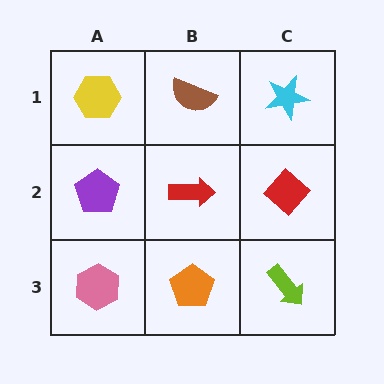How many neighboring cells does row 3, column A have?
2.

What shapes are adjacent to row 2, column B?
A brown semicircle (row 1, column B), an orange pentagon (row 3, column B), a purple pentagon (row 2, column A), a red diamond (row 2, column C).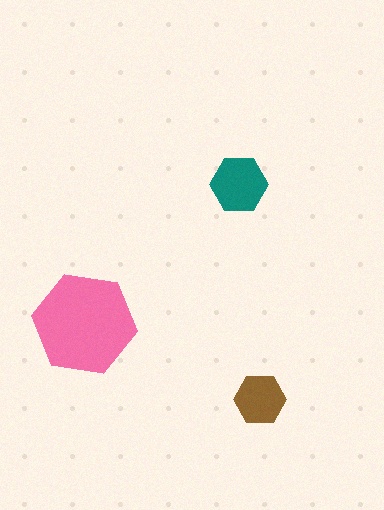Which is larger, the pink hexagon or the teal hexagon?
The pink one.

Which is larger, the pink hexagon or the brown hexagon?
The pink one.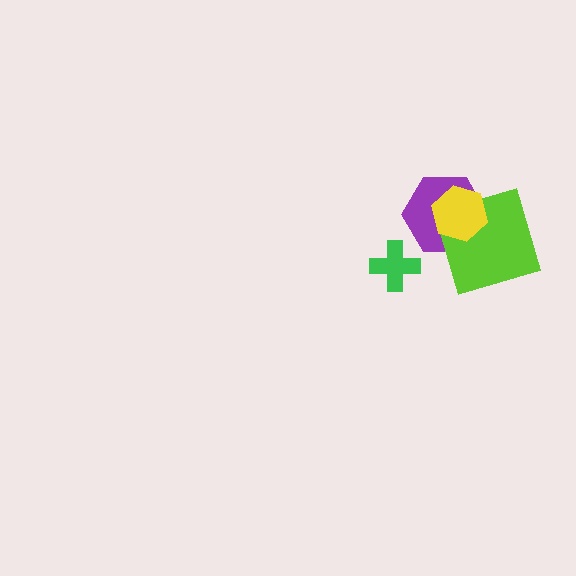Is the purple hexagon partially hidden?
Yes, it is partially covered by another shape.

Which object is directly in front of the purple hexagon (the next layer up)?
The lime square is directly in front of the purple hexagon.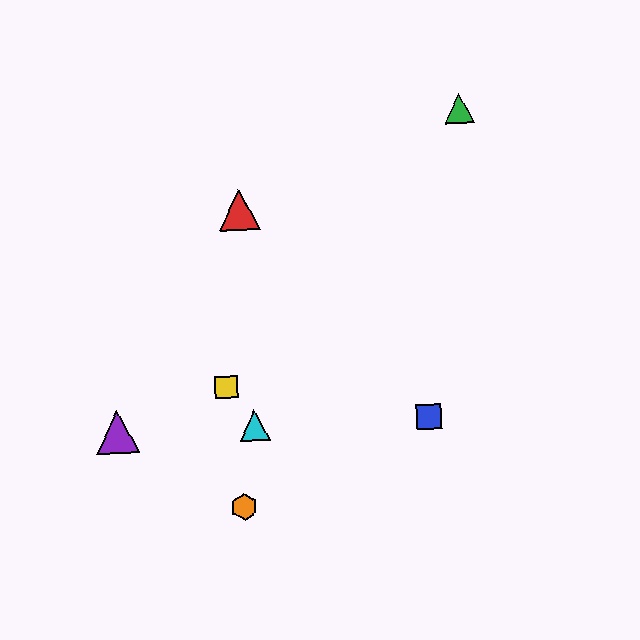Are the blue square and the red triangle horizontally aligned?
No, the blue square is at y≈417 and the red triangle is at y≈210.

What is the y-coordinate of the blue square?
The blue square is at y≈417.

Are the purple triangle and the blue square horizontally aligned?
Yes, both are at y≈432.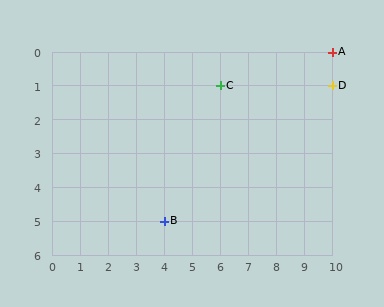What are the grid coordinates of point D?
Point D is at grid coordinates (10, 1).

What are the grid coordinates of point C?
Point C is at grid coordinates (6, 1).